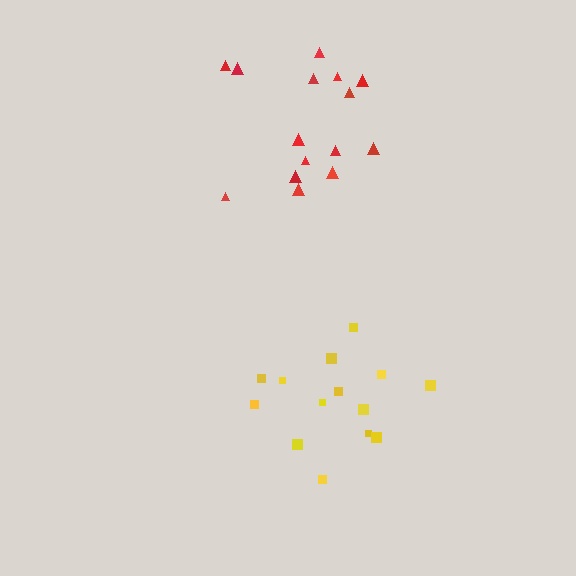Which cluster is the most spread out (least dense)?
Yellow.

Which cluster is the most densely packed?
Red.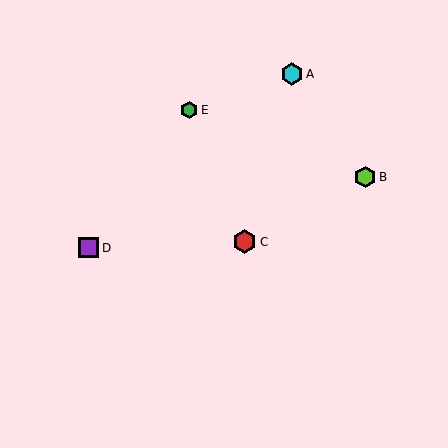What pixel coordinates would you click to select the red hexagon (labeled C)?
Click at (244, 242) to select the red hexagon C.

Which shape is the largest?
The red hexagon (labeled C) is the largest.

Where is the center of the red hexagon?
The center of the red hexagon is at (244, 242).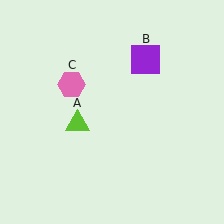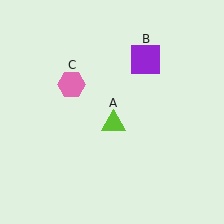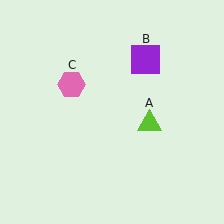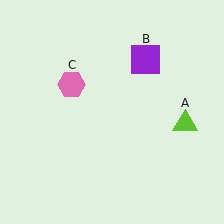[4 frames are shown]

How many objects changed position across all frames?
1 object changed position: lime triangle (object A).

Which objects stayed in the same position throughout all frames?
Purple square (object B) and pink hexagon (object C) remained stationary.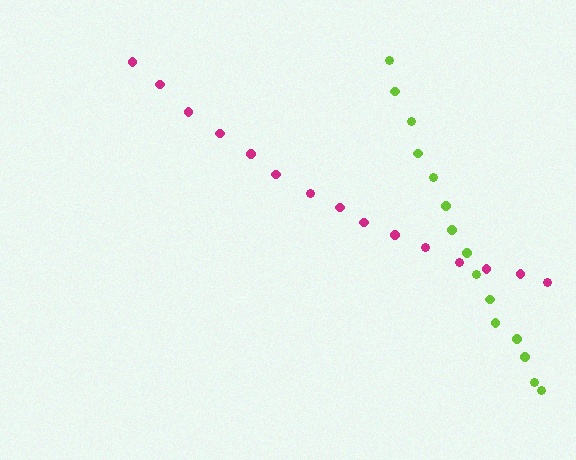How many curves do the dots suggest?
There are 2 distinct paths.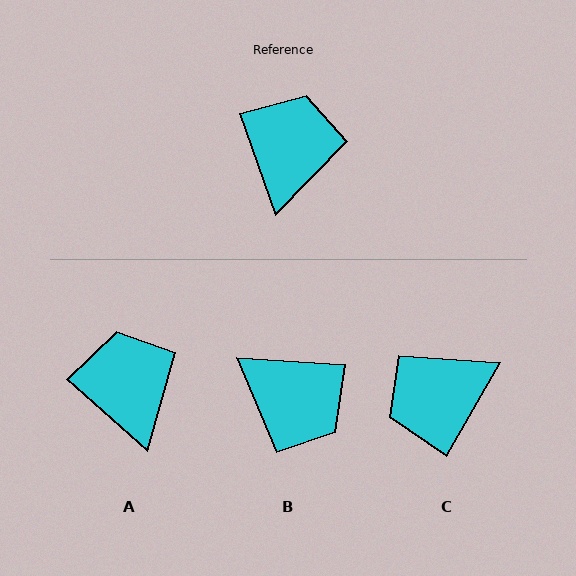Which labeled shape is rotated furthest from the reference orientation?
C, about 130 degrees away.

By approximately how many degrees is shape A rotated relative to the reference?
Approximately 29 degrees counter-clockwise.